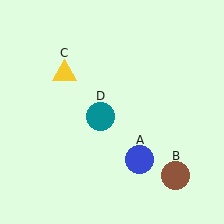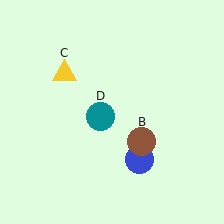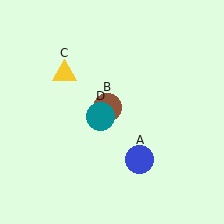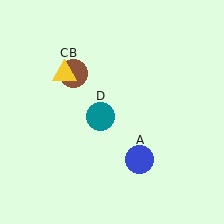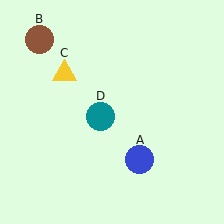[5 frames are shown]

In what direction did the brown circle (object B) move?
The brown circle (object B) moved up and to the left.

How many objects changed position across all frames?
1 object changed position: brown circle (object B).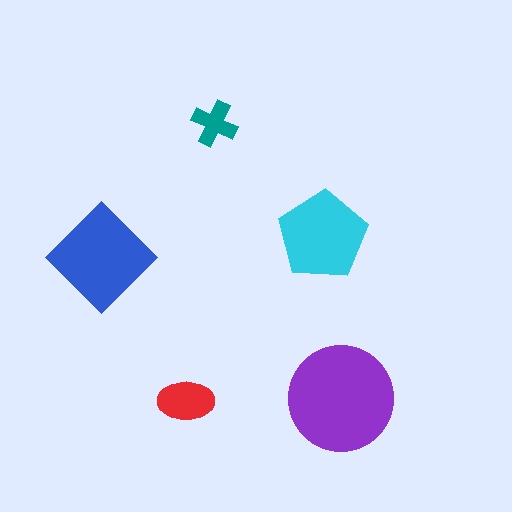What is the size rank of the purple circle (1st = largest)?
1st.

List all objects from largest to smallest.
The purple circle, the blue diamond, the cyan pentagon, the red ellipse, the teal cross.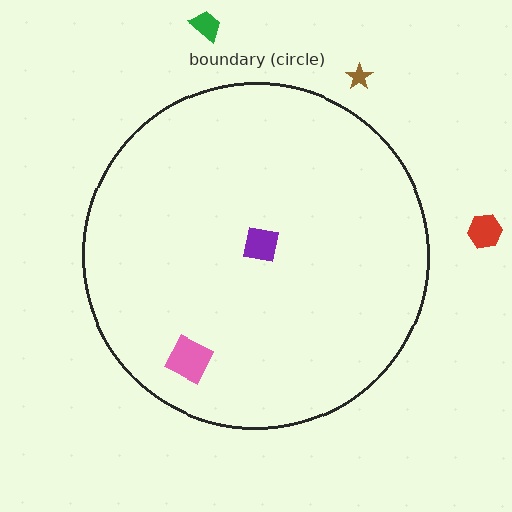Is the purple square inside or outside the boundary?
Inside.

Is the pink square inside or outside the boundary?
Inside.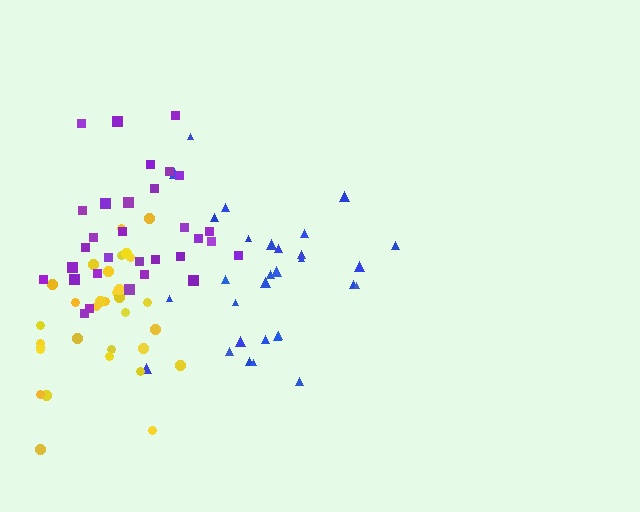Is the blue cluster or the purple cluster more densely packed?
Purple.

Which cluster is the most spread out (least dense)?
Blue.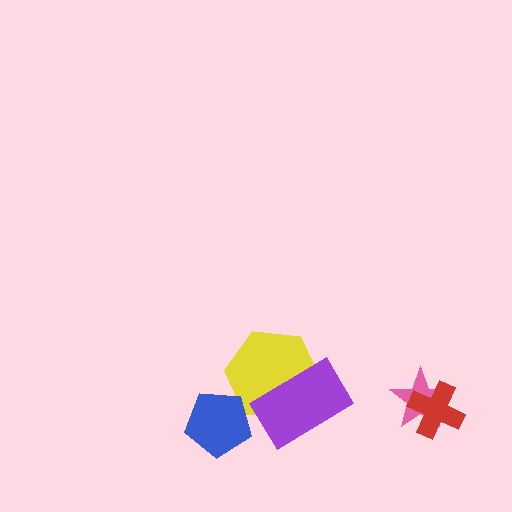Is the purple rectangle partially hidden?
No, no other shape covers it.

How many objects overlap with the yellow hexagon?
2 objects overlap with the yellow hexagon.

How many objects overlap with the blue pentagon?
1 object overlaps with the blue pentagon.